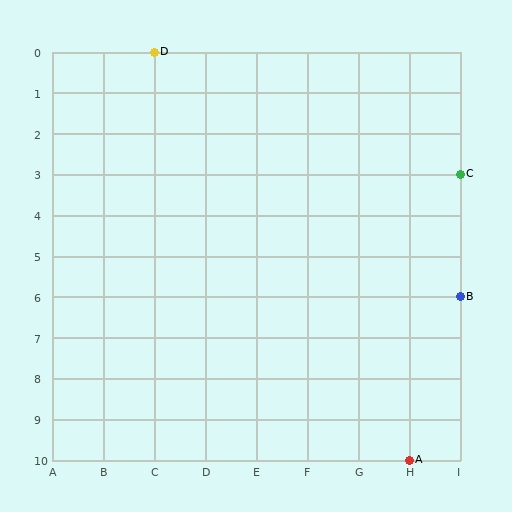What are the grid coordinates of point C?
Point C is at grid coordinates (I, 3).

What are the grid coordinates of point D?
Point D is at grid coordinates (C, 0).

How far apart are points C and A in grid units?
Points C and A are 1 column and 7 rows apart (about 7.1 grid units diagonally).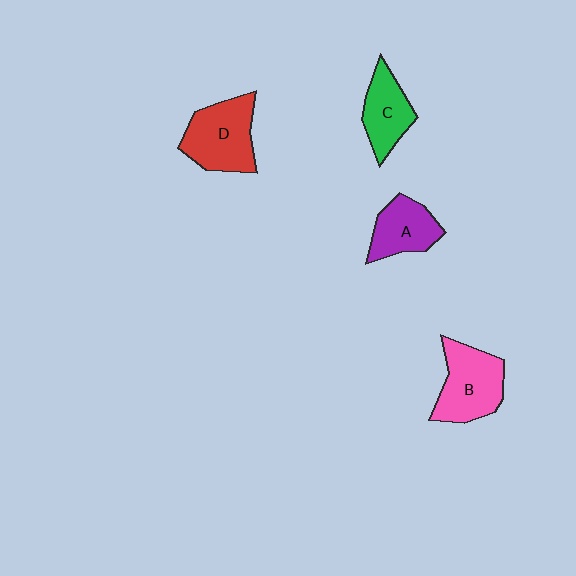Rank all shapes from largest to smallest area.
From largest to smallest: D (red), B (pink), A (purple), C (green).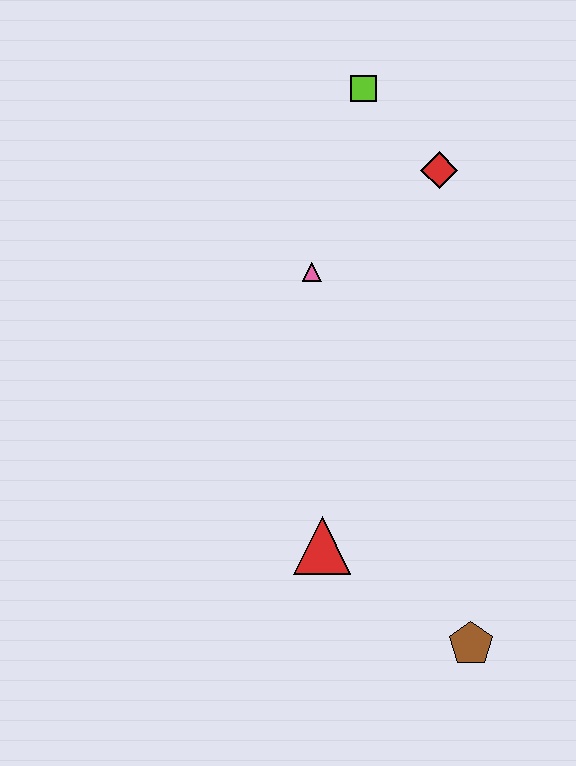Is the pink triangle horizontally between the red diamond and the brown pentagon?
No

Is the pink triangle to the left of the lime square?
Yes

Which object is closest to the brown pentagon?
The red triangle is closest to the brown pentagon.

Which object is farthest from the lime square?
The brown pentagon is farthest from the lime square.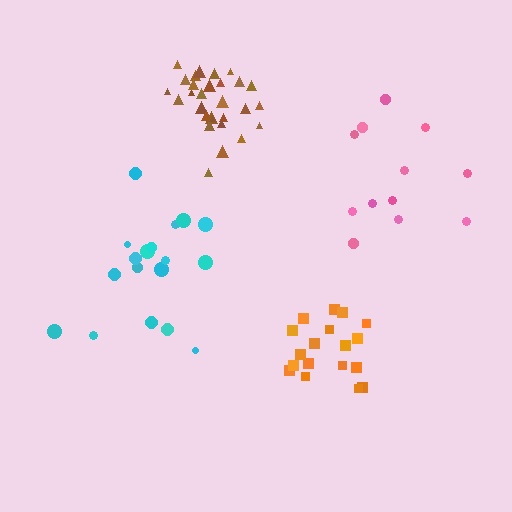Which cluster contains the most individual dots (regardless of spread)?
Brown (29).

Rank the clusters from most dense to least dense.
brown, orange, cyan, pink.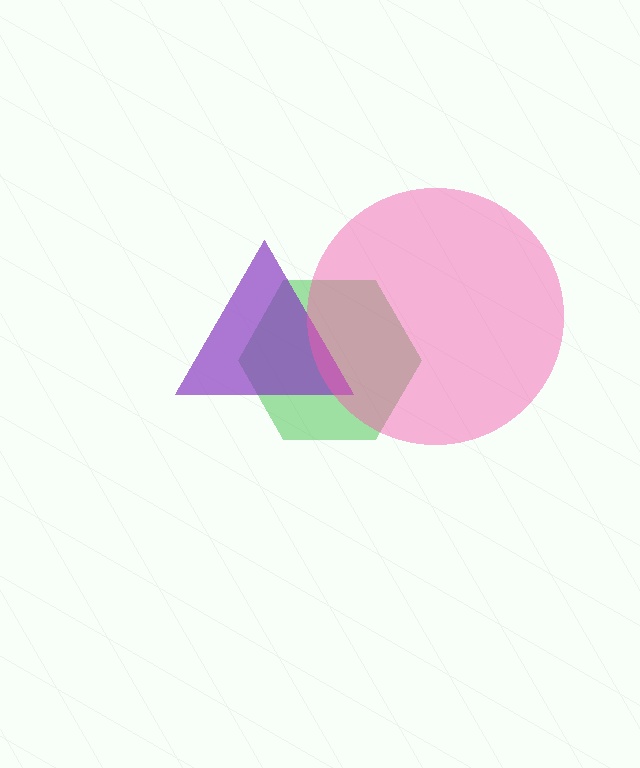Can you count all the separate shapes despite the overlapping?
Yes, there are 3 separate shapes.